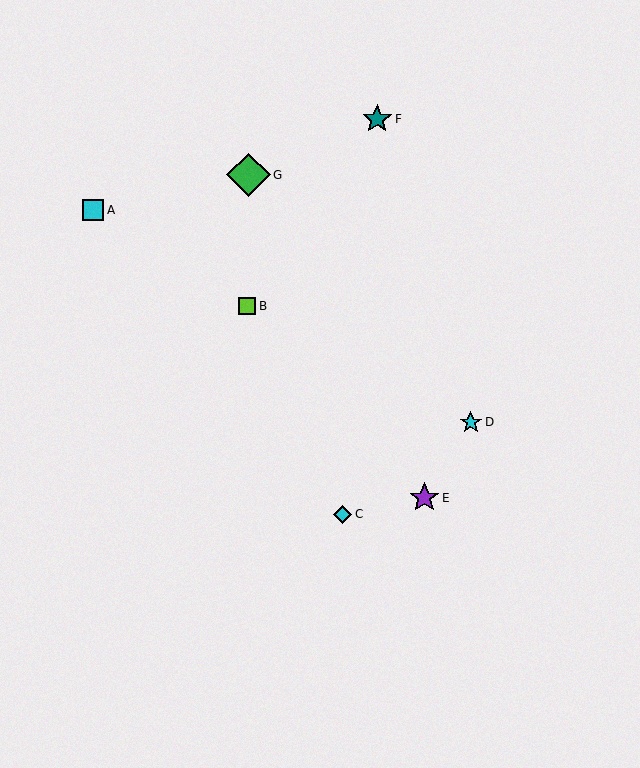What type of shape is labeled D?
Shape D is a cyan star.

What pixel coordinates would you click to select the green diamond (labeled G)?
Click at (248, 175) to select the green diamond G.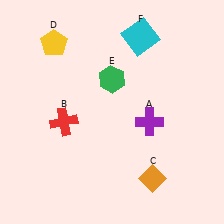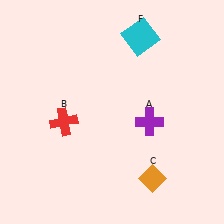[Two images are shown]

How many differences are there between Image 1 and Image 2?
There are 2 differences between the two images.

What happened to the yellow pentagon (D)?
The yellow pentagon (D) was removed in Image 2. It was in the top-left area of Image 1.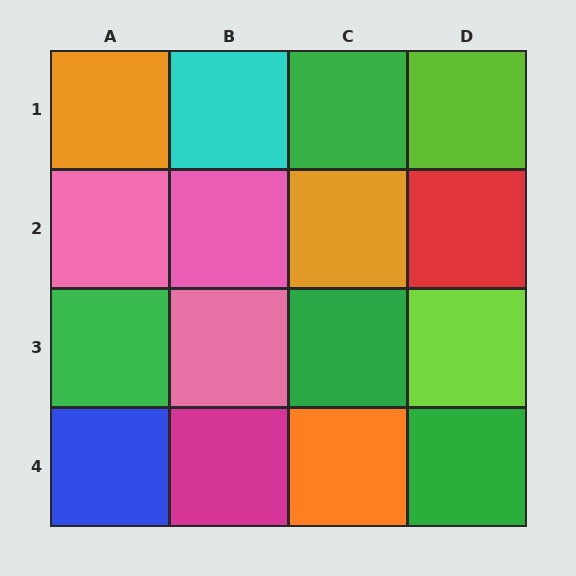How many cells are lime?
2 cells are lime.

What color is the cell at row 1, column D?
Lime.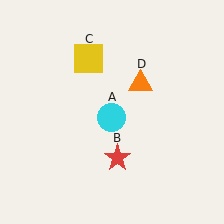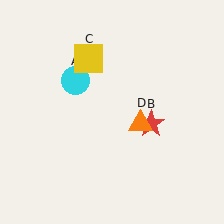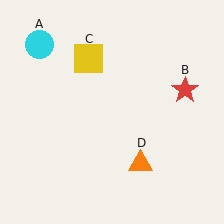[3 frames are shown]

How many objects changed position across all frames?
3 objects changed position: cyan circle (object A), red star (object B), orange triangle (object D).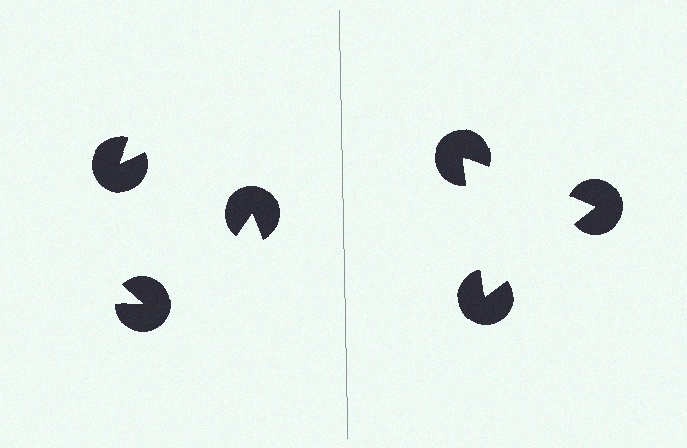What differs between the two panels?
The pac-man discs are positioned identically on both sides; only the wedge orientations differ. On the right they align to a triangle; on the left they are misaligned.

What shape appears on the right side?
An illusory triangle.